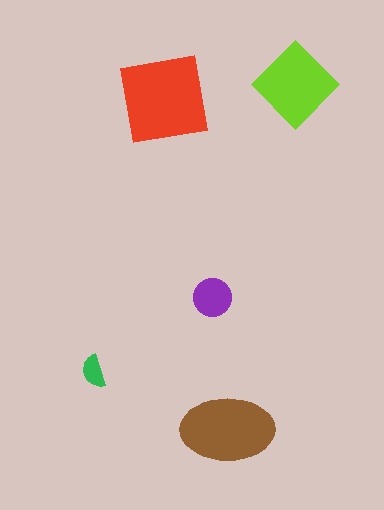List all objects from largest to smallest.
The red square, the brown ellipse, the lime diamond, the purple circle, the green semicircle.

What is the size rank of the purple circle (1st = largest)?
4th.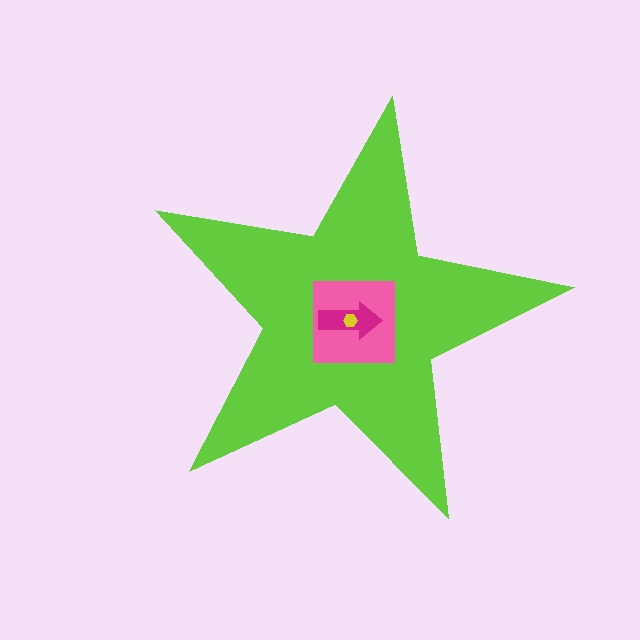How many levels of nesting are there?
4.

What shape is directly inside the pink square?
The magenta arrow.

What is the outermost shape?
The lime star.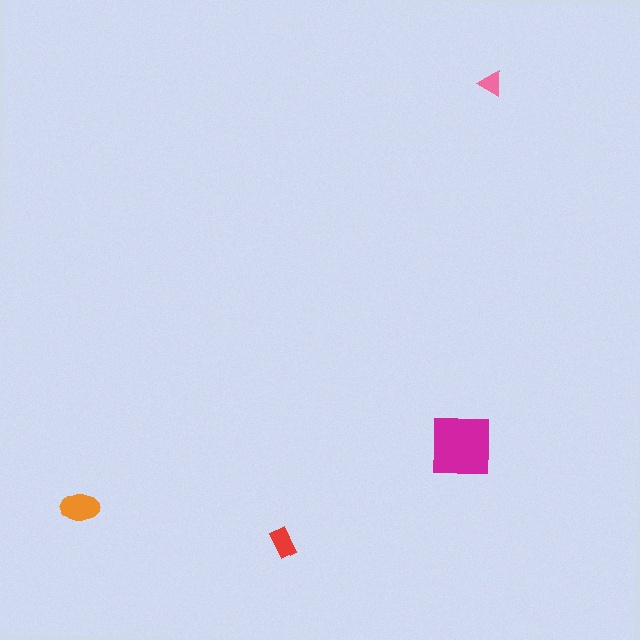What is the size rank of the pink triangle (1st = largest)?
4th.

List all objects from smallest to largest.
The pink triangle, the red rectangle, the orange ellipse, the magenta square.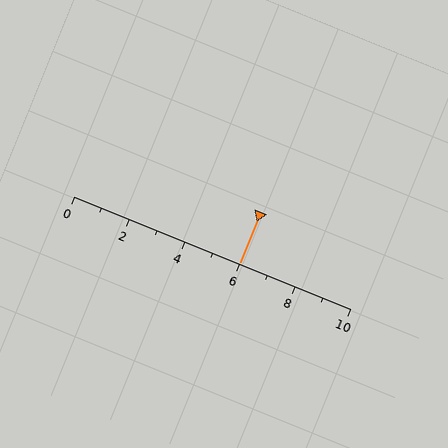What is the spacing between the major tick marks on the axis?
The major ticks are spaced 2 apart.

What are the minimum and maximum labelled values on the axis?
The axis runs from 0 to 10.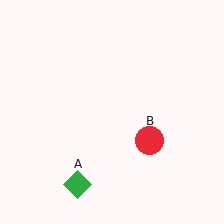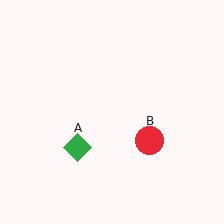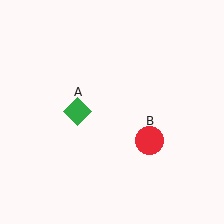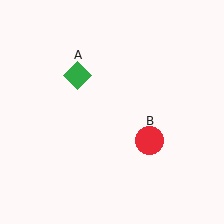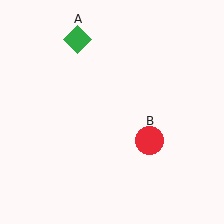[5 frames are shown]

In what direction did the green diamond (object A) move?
The green diamond (object A) moved up.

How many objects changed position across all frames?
1 object changed position: green diamond (object A).